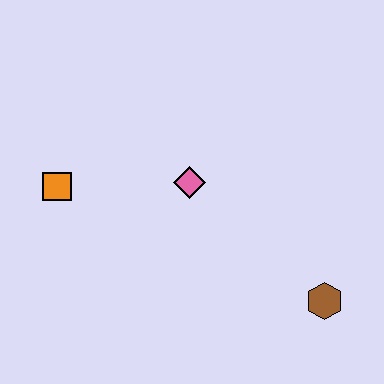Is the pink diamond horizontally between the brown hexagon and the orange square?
Yes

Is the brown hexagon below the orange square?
Yes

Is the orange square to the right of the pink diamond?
No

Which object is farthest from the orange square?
The brown hexagon is farthest from the orange square.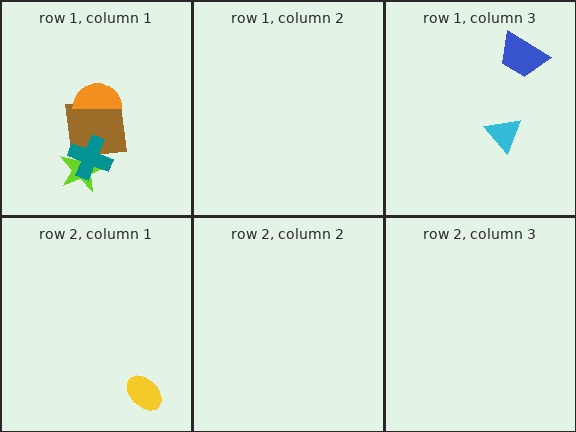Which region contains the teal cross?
The row 1, column 1 region.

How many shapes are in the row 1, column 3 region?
2.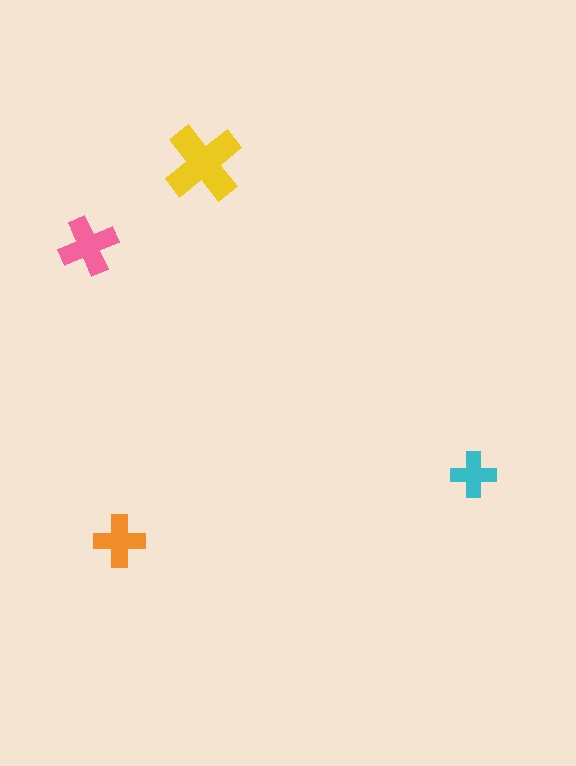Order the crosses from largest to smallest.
the yellow one, the pink one, the orange one, the cyan one.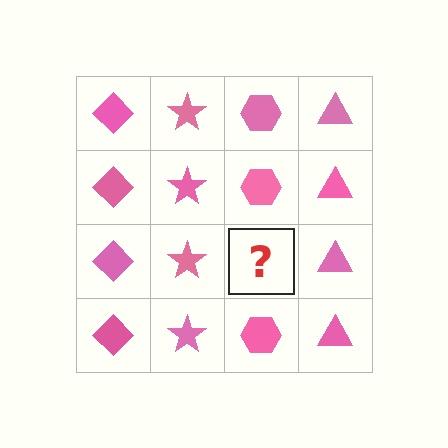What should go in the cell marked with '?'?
The missing cell should contain a pink hexagon.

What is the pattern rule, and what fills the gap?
The rule is that each column has a consistent shape. The gap should be filled with a pink hexagon.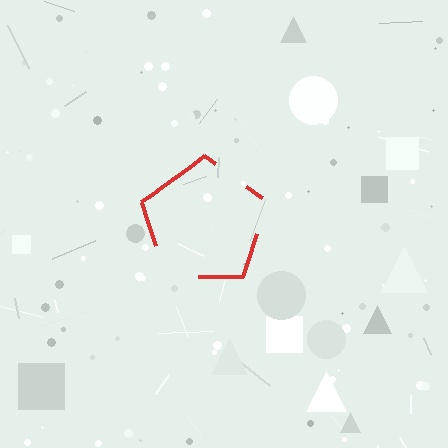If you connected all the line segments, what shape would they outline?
They would outline a pentagon.